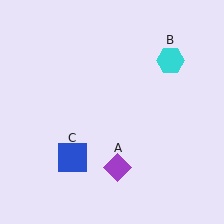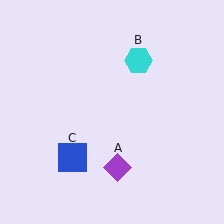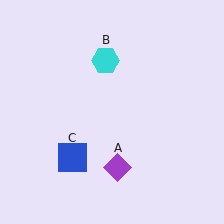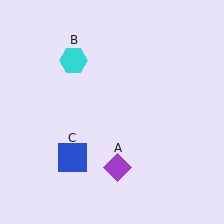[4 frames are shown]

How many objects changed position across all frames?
1 object changed position: cyan hexagon (object B).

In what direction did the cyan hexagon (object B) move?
The cyan hexagon (object B) moved left.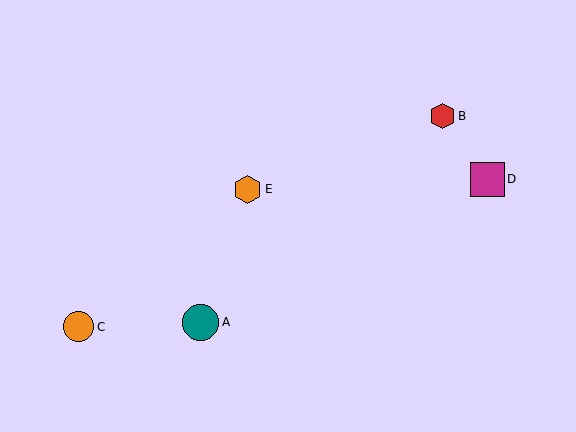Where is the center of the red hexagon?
The center of the red hexagon is at (442, 116).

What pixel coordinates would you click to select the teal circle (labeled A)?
Click at (201, 322) to select the teal circle A.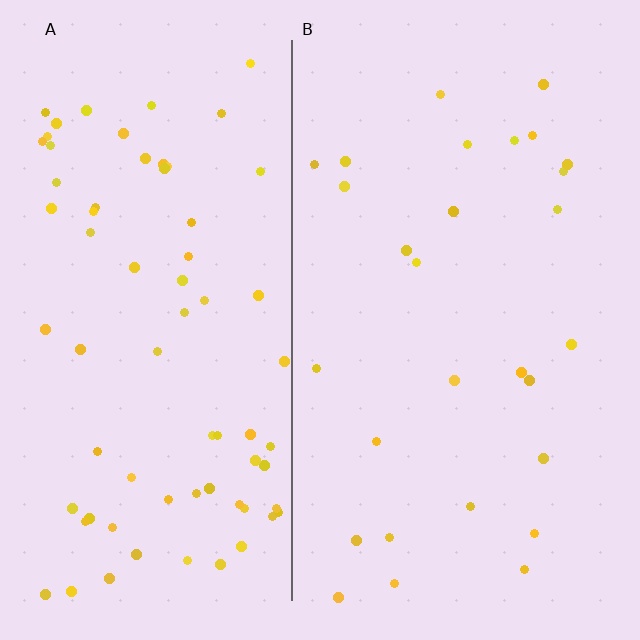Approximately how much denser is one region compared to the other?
Approximately 2.5× — region A over region B.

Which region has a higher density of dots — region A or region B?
A (the left).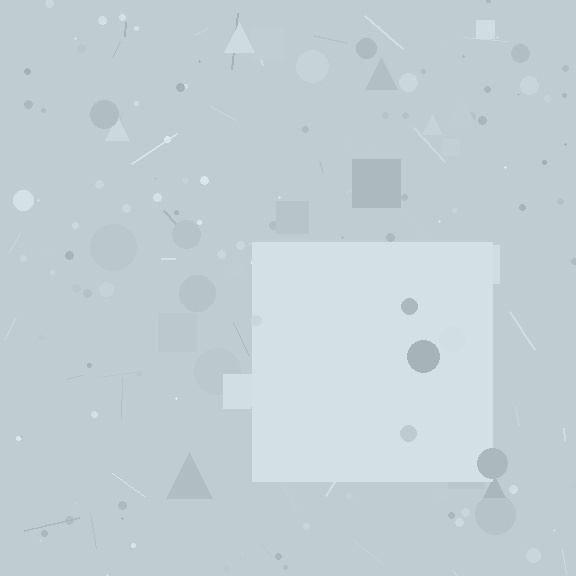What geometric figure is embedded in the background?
A square is embedded in the background.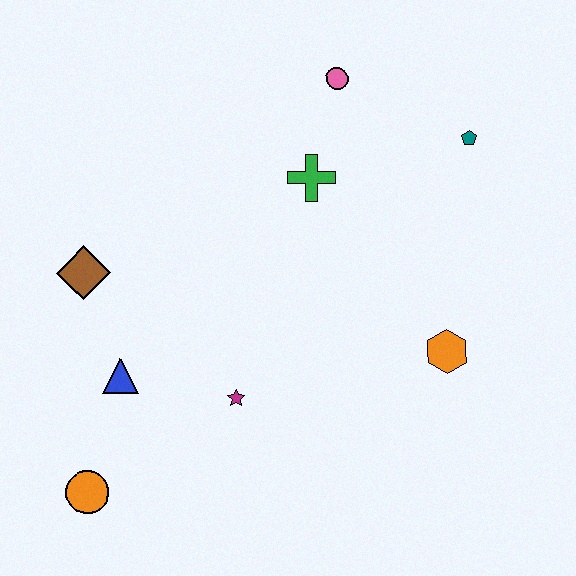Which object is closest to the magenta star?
The blue triangle is closest to the magenta star.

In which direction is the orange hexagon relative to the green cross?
The orange hexagon is below the green cross.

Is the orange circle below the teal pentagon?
Yes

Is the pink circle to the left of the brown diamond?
No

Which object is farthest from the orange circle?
The teal pentagon is farthest from the orange circle.